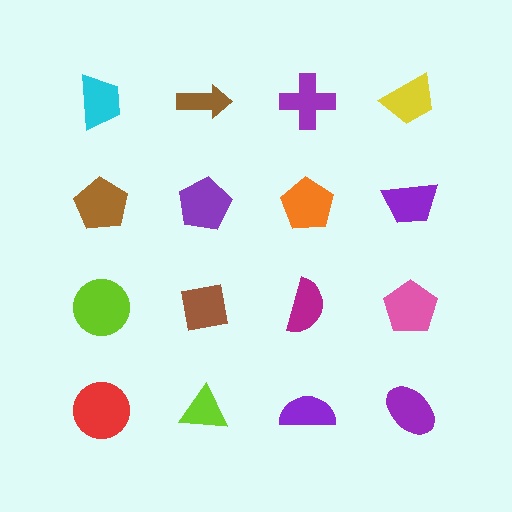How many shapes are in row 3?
4 shapes.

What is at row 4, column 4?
A purple ellipse.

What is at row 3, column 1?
A lime circle.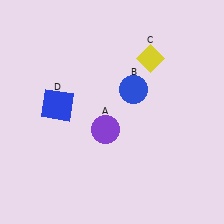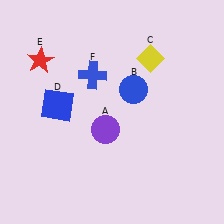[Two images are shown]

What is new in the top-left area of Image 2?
A red star (E) was added in the top-left area of Image 2.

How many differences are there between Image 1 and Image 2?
There are 2 differences between the two images.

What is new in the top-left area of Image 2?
A blue cross (F) was added in the top-left area of Image 2.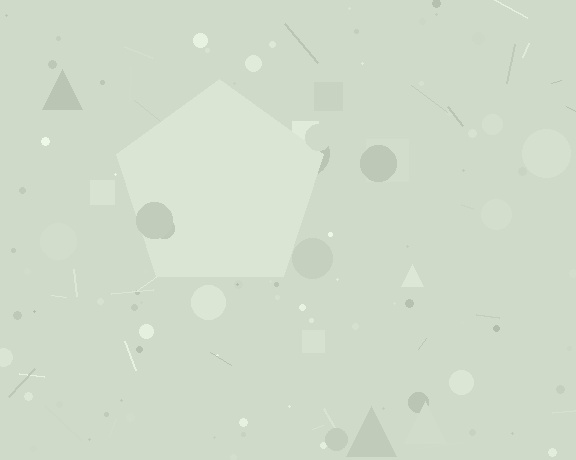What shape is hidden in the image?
A pentagon is hidden in the image.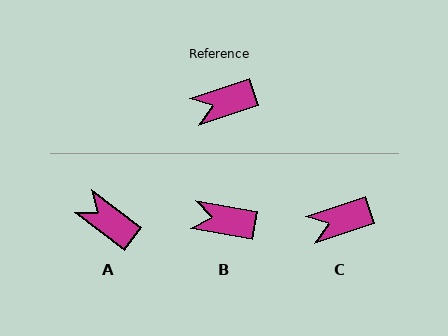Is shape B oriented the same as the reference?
No, it is off by about 29 degrees.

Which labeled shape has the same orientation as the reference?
C.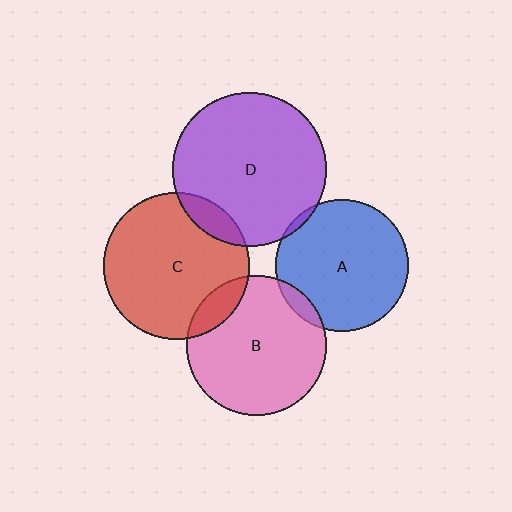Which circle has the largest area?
Circle D (purple).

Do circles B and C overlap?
Yes.